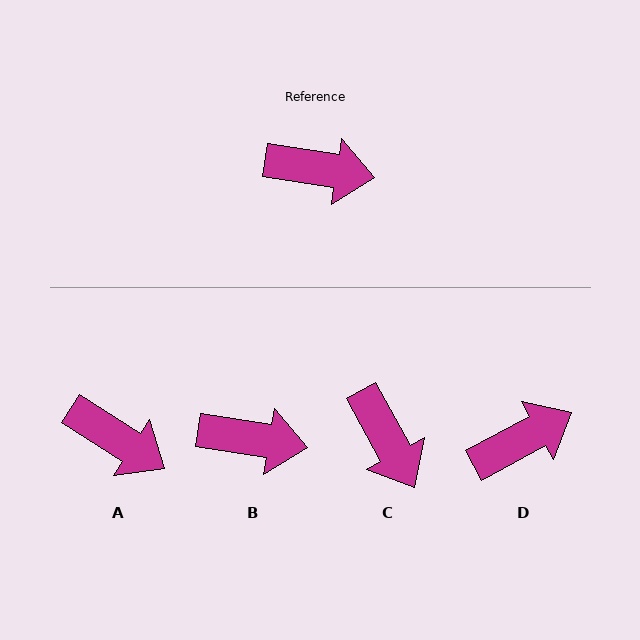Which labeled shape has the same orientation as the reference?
B.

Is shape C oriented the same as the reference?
No, it is off by about 52 degrees.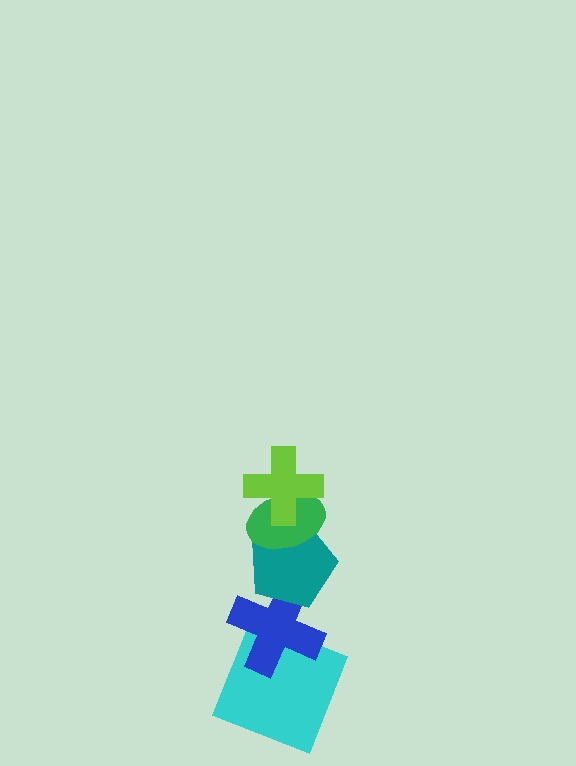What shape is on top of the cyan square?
The blue cross is on top of the cyan square.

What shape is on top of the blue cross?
The teal pentagon is on top of the blue cross.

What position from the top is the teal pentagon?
The teal pentagon is 3rd from the top.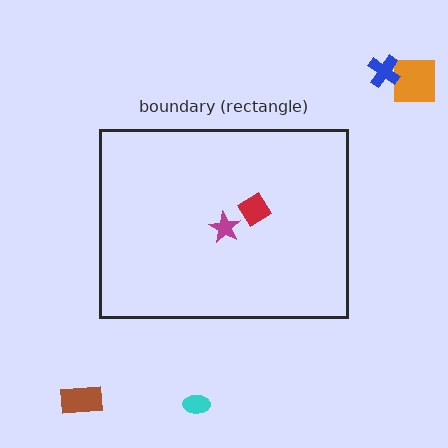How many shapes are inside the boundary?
2 inside, 4 outside.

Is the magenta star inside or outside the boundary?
Inside.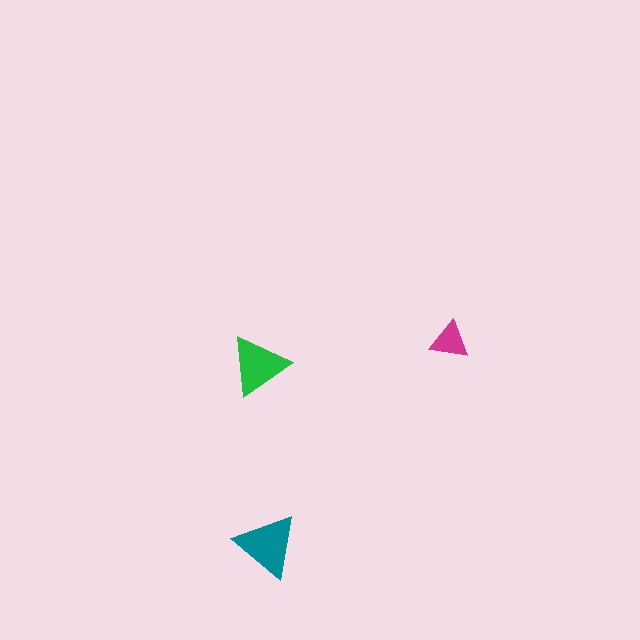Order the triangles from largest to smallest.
the teal one, the green one, the magenta one.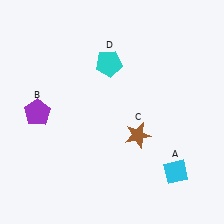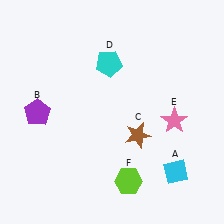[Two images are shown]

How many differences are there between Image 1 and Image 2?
There are 2 differences between the two images.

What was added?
A pink star (E), a lime hexagon (F) were added in Image 2.